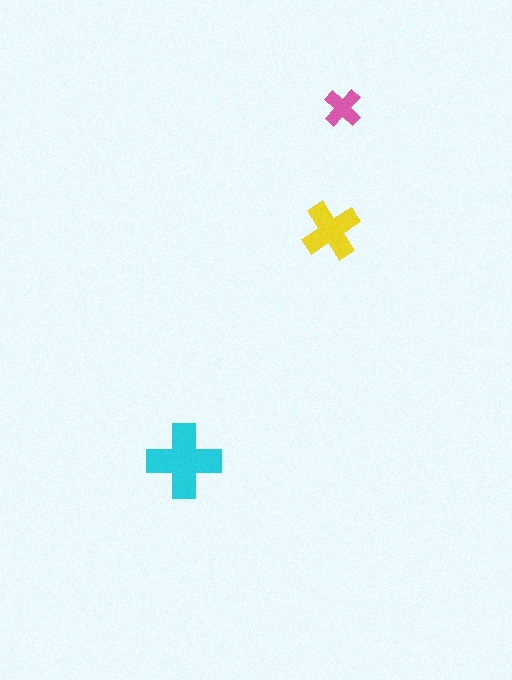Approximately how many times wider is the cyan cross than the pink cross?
About 2 times wider.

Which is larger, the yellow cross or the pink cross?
The yellow one.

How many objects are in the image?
There are 3 objects in the image.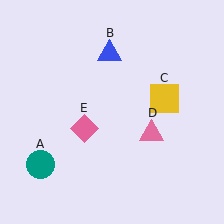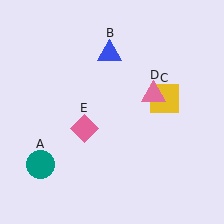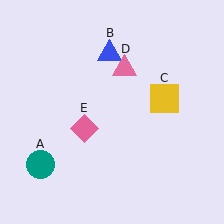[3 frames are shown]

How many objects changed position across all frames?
1 object changed position: pink triangle (object D).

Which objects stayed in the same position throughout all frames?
Teal circle (object A) and blue triangle (object B) and yellow square (object C) and pink diamond (object E) remained stationary.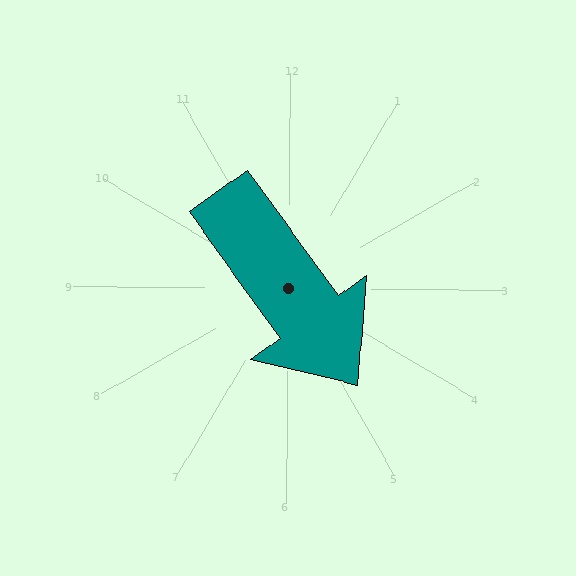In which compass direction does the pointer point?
Southeast.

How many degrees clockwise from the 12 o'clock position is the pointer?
Approximately 144 degrees.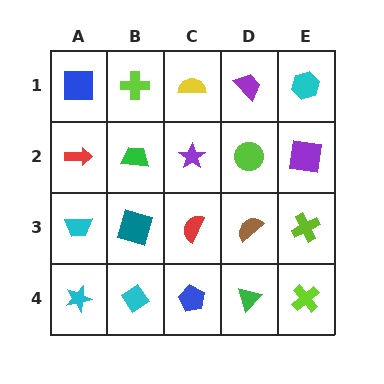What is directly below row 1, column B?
A green trapezoid.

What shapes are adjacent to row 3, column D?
A lime circle (row 2, column D), a green triangle (row 4, column D), a red semicircle (row 3, column C), a lime cross (row 3, column E).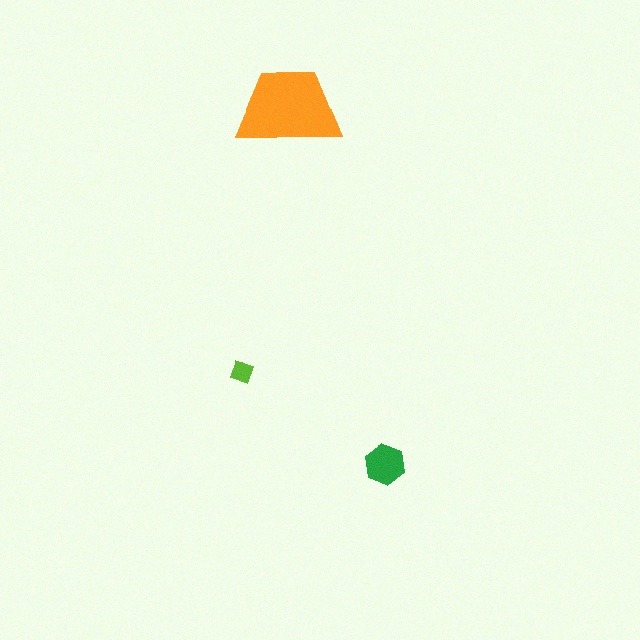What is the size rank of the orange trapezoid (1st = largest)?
1st.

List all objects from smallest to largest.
The lime diamond, the green hexagon, the orange trapezoid.